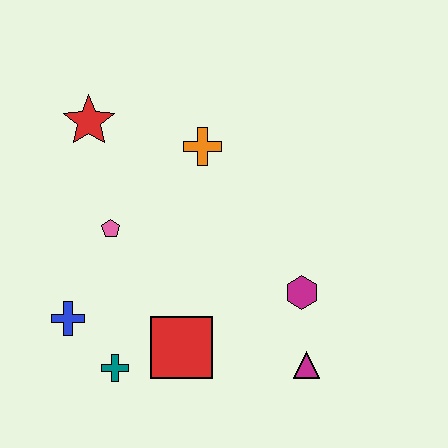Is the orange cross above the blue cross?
Yes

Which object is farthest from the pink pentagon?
The magenta triangle is farthest from the pink pentagon.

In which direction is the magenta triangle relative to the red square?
The magenta triangle is to the right of the red square.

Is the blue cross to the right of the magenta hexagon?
No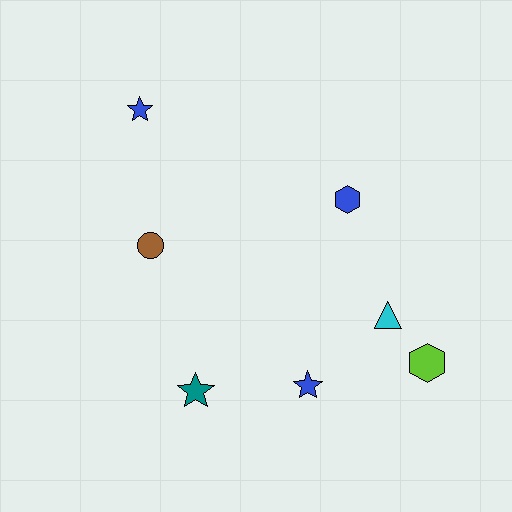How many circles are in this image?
There is 1 circle.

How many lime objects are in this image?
There is 1 lime object.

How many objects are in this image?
There are 7 objects.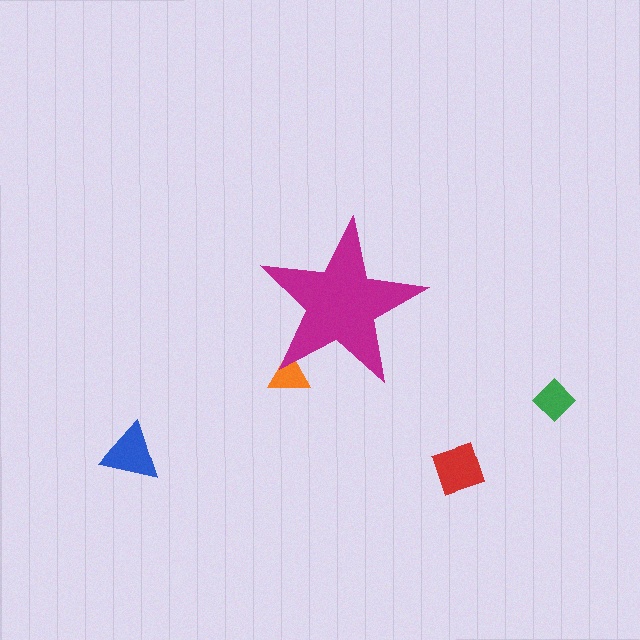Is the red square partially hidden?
No, the red square is fully visible.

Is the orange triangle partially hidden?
Yes, the orange triangle is partially hidden behind the magenta star.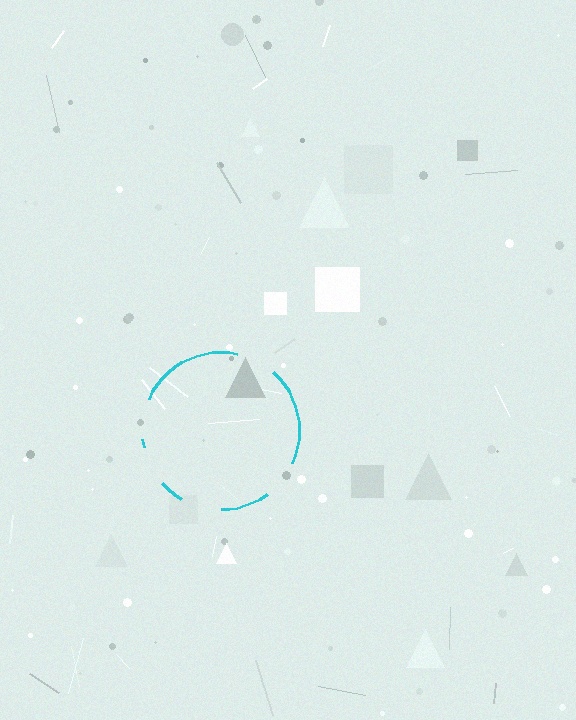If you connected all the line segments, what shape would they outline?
They would outline a circle.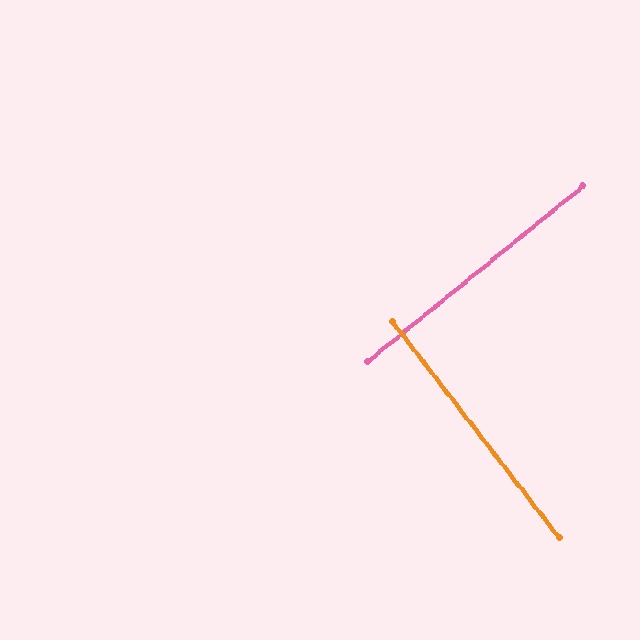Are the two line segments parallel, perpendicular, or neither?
Perpendicular — they meet at approximately 88°.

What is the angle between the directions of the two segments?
Approximately 88 degrees.